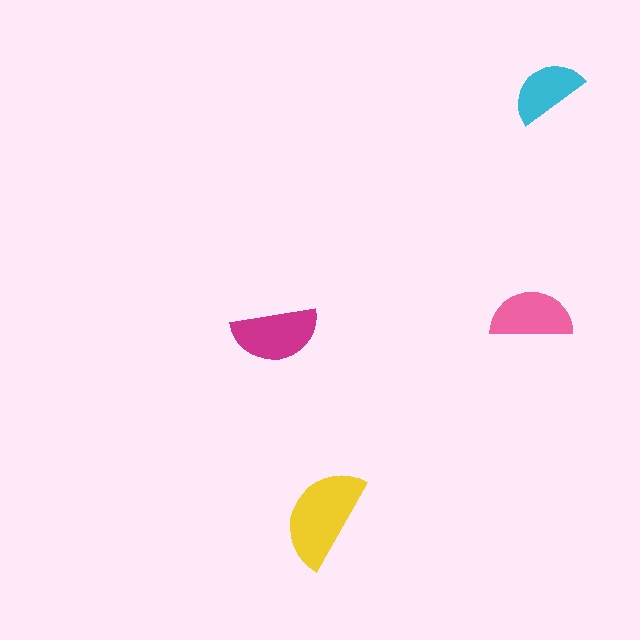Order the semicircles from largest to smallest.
the yellow one, the magenta one, the pink one, the cyan one.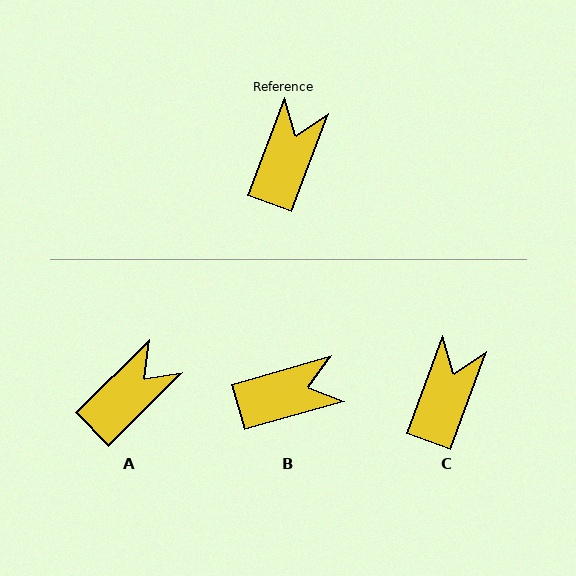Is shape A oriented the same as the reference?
No, it is off by about 25 degrees.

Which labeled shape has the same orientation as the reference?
C.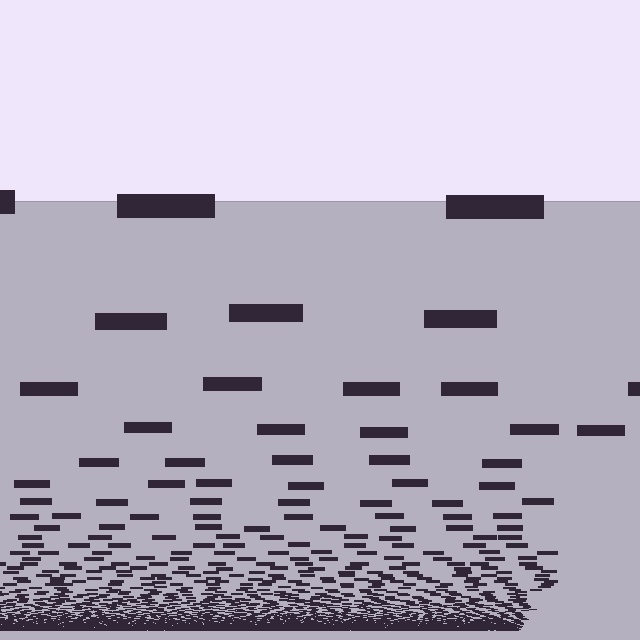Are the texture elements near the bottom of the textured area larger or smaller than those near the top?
Smaller. The gradient is inverted — elements near the bottom are smaller and denser.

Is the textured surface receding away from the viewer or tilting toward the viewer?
The surface appears to tilt toward the viewer. Texture elements get larger and sparser toward the top.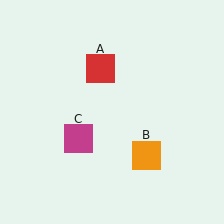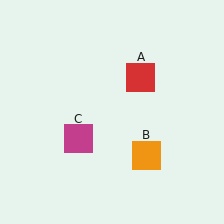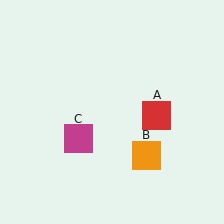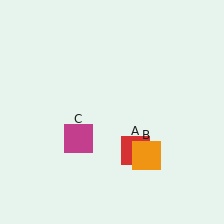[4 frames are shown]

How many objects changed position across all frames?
1 object changed position: red square (object A).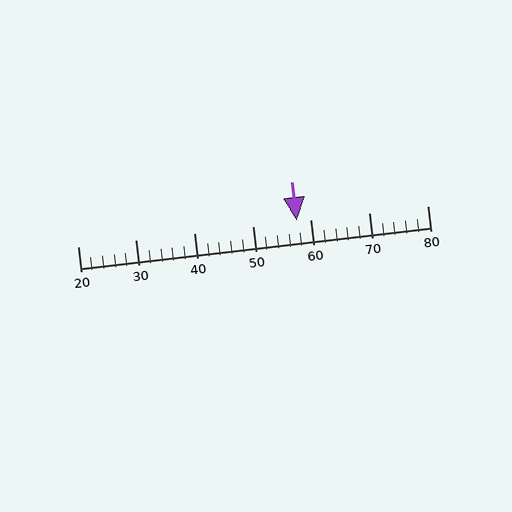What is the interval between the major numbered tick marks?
The major tick marks are spaced 10 units apart.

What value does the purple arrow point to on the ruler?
The purple arrow points to approximately 58.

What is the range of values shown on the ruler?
The ruler shows values from 20 to 80.